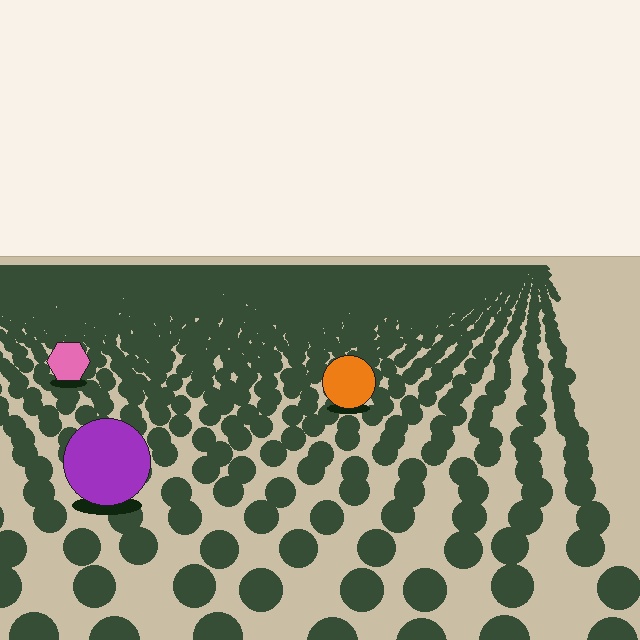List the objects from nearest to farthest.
From nearest to farthest: the purple circle, the orange circle, the pink hexagon.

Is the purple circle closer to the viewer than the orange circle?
Yes. The purple circle is closer — you can tell from the texture gradient: the ground texture is coarser near it.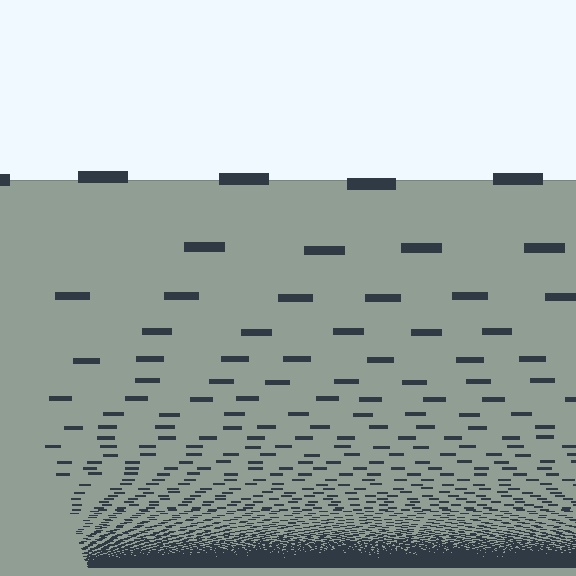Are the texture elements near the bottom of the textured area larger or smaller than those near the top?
Smaller. The gradient is inverted — elements near the bottom are smaller and denser.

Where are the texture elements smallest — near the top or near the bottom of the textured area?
Near the bottom.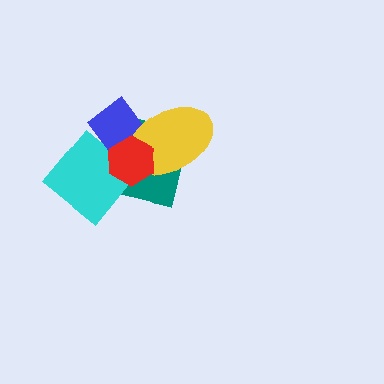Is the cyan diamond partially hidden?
Yes, it is partially covered by another shape.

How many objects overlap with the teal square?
4 objects overlap with the teal square.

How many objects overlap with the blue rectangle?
4 objects overlap with the blue rectangle.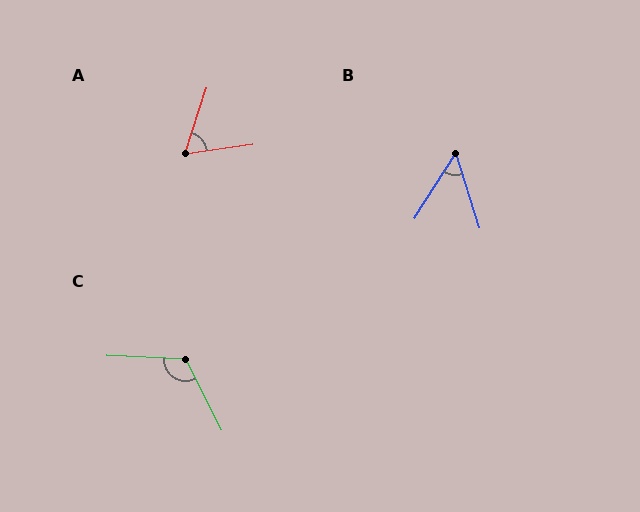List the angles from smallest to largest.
B (50°), A (64°), C (119°).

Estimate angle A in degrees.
Approximately 64 degrees.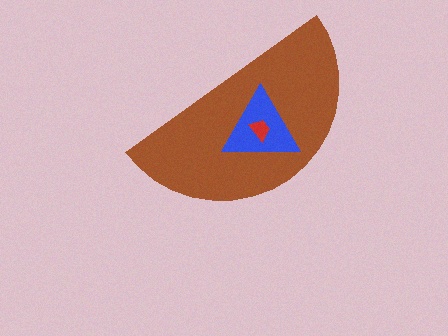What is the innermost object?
The red trapezoid.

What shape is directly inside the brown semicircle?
The blue triangle.